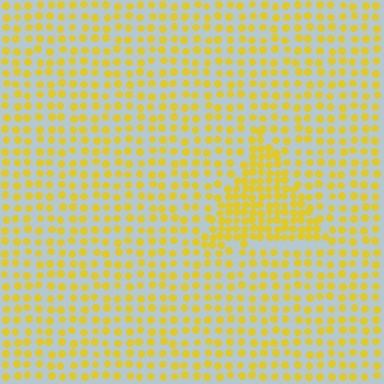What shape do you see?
I see a triangle.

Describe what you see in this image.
The image contains small yellow elements arranged at two different densities. A triangle-shaped region is visible where the elements are more densely packed than the surrounding area.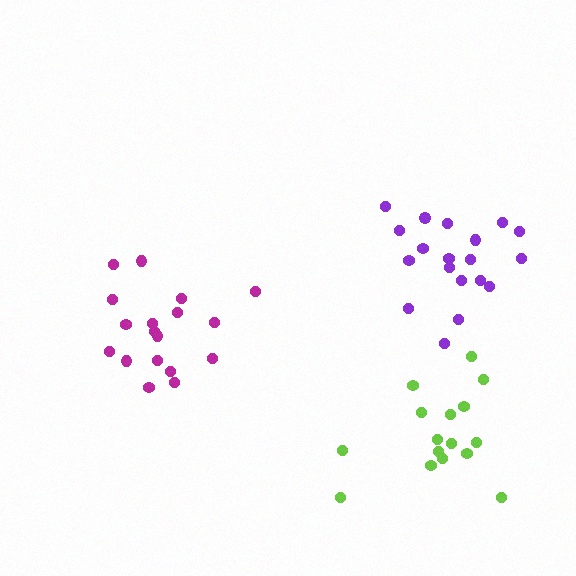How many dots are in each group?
Group 1: 18 dots, Group 2: 19 dots, Group 3: 16 dots (53 total).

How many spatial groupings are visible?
There are 3 spatial groupings.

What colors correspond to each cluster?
The clusters are colored: magenta, purple, lime.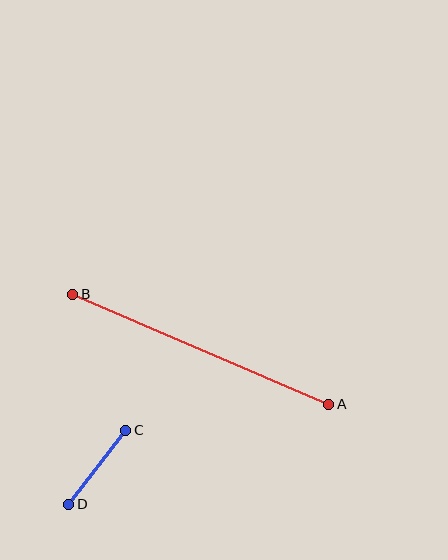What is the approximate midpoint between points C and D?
The midpoint is at approximately (97, 467) pixels.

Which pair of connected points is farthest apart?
Points A and B are farthest apart.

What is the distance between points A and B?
The distance is approximately 278 pixels.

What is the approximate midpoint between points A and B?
The midpoint is at approximately (201, 349) pixels.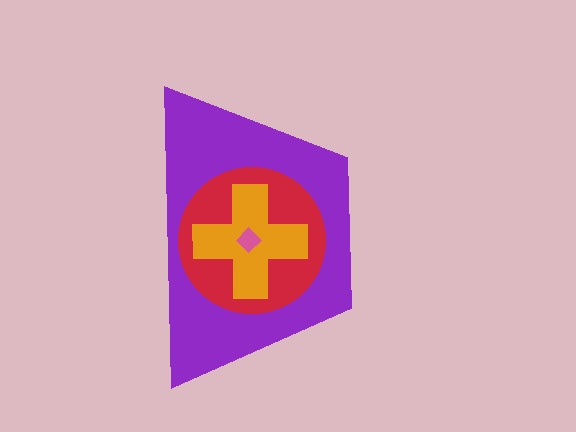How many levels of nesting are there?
4.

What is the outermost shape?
The purple trapezoid.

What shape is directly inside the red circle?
The orange cross.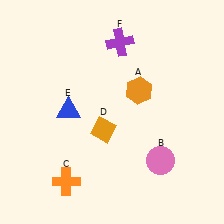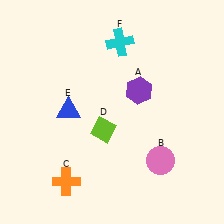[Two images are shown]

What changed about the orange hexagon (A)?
In Image 1, A is orange. In Image 2, it changed to purple.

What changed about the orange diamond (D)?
In Image 1, D is orange. In Image 2, it changed to lime.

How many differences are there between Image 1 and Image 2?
There are 3 differences between the two images.